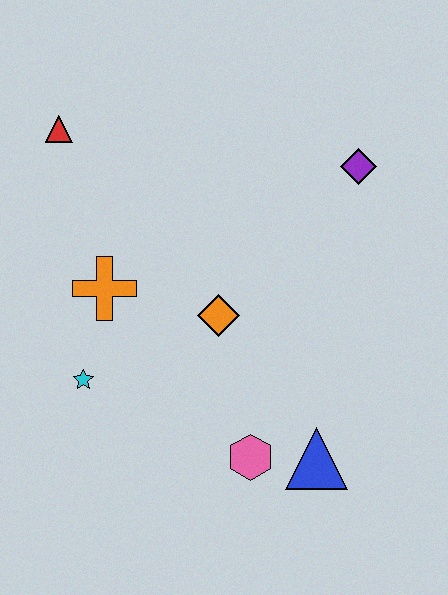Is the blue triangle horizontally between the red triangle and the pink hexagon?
No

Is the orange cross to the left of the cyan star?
No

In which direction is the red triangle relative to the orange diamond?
The red triangle is above the orange diamond.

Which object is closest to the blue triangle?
The pink hexagon is closest to the blue triangle.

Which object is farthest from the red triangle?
The blue triangle is farthest from the red triangle.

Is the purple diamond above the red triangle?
No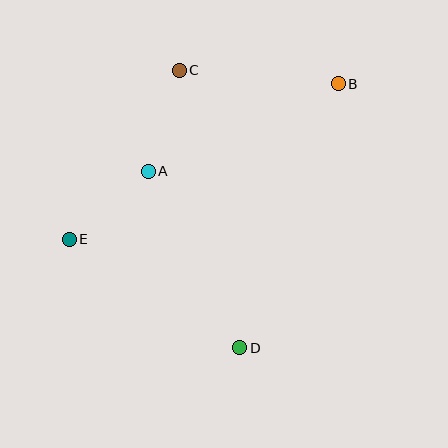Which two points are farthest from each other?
Points B and E are farthest from each other.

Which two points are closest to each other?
Points A and E are closest to each other.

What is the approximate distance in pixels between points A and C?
The distance between A and C is approximately 105 pixels.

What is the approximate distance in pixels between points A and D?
The distance between A and D is approximately 199 pixels.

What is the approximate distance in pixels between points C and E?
The distance between C and E is approximately 202 pixels.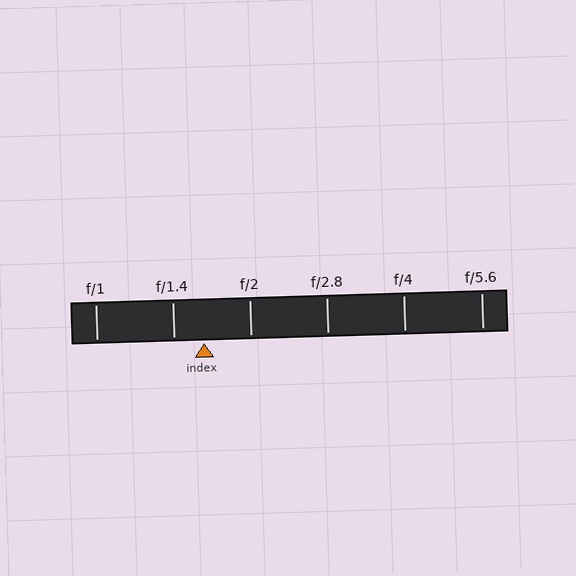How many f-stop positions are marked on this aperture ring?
There are 6 f-stop positions marked.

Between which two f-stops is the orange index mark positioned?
The index mark is between f/1.4 and f/2.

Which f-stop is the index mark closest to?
The index mark is closest to f/1.4.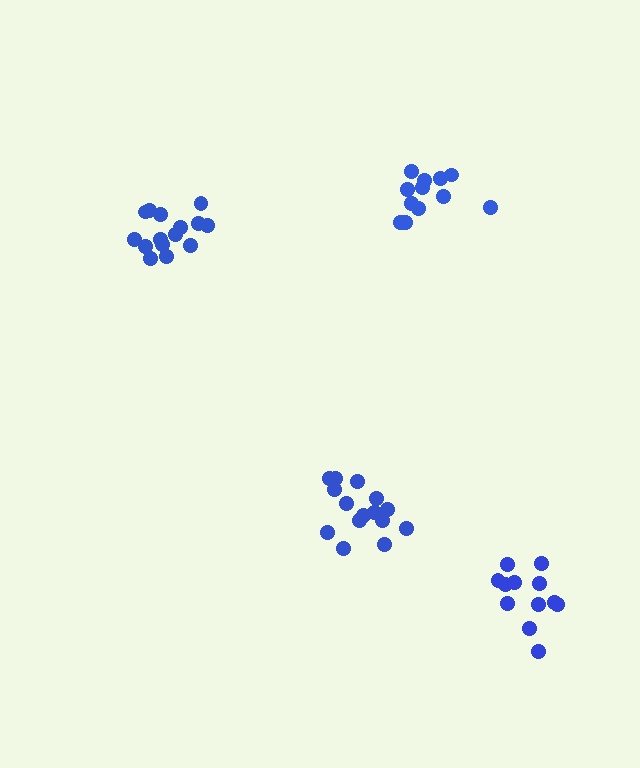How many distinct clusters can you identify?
There are 4 distinct clusters.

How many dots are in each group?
Group 1: 15 dots, Group 2: 15 dots, Group 3: 12 dots, Group 4: 12 dots (54 total).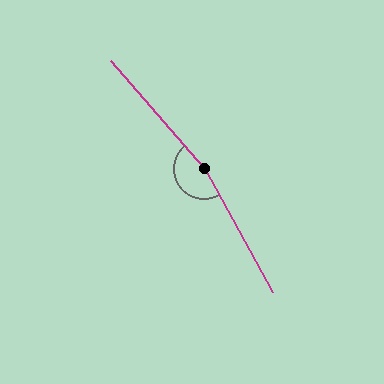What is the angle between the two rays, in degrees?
Approximately 168 degrees.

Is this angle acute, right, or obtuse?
It is obtuse.